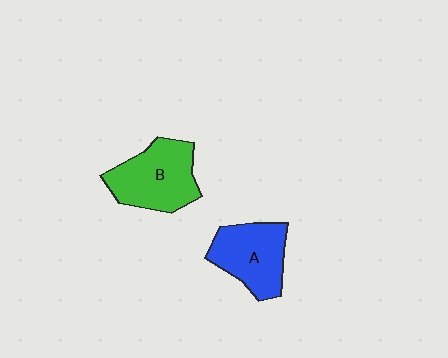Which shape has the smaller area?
Shape A (blue).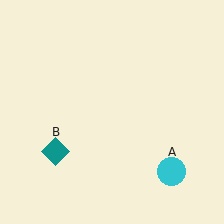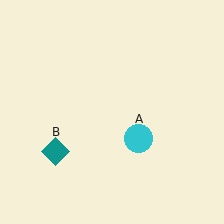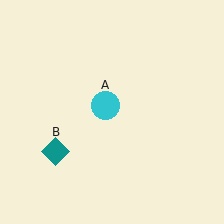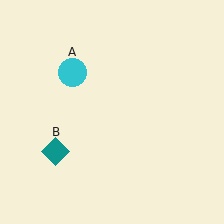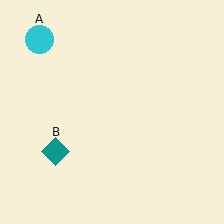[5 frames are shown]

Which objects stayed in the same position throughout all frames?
Teal diamond (object B) remained stationary.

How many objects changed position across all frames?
1 object changed position: cyan circle (object A).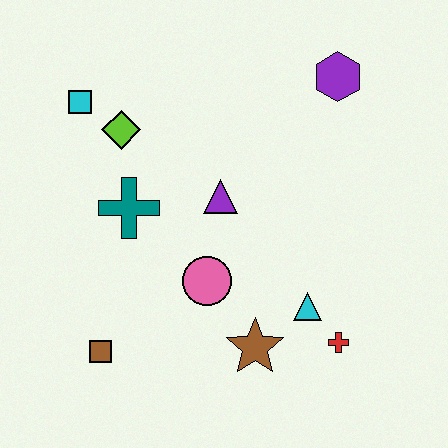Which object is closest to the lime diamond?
The cyan square is closest to the lime diamond.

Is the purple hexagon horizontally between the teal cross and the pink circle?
No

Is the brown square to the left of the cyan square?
No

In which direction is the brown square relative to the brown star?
The brown square is to the left of the brown star.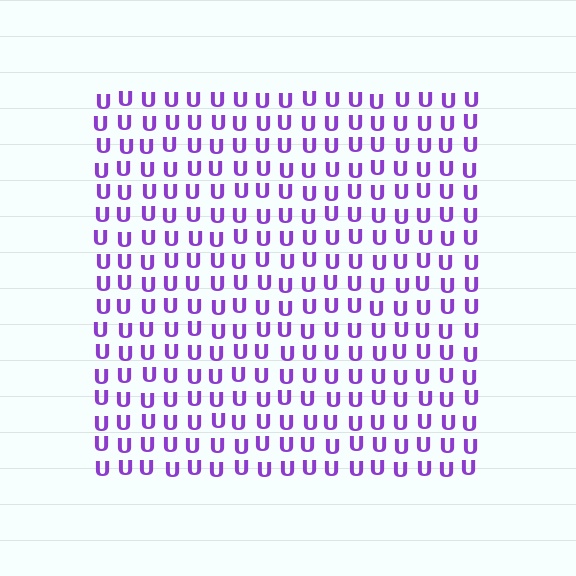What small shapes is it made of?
It is made of small letter U's.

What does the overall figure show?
The overall figure shows a square.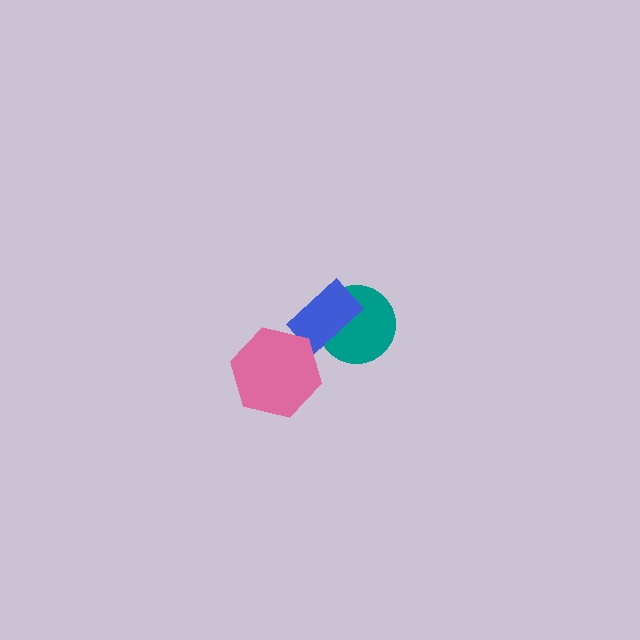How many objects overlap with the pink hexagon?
0 objects overlap with the pink hexagon.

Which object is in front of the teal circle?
The blue rectangle is in front of the teal circle.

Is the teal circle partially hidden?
Yes, it is partially covered by another shape.